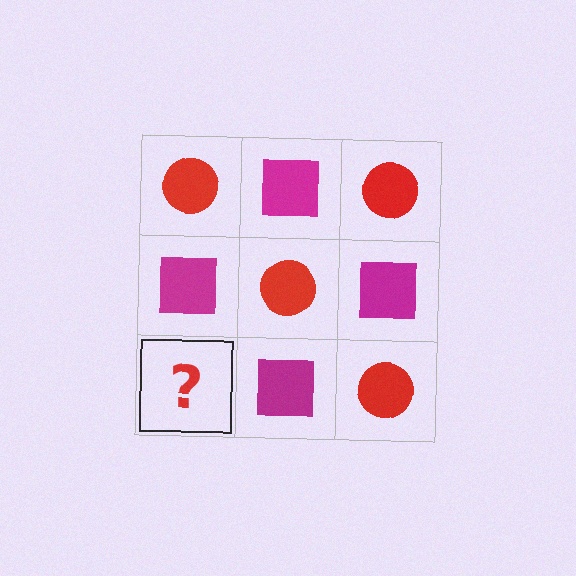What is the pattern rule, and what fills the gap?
The rule is that it alternates red circle and magenta square in a checkerboard pattern. The gap should be filled with a red circle.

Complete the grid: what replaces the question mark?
The question mark should be replaced with a red circle.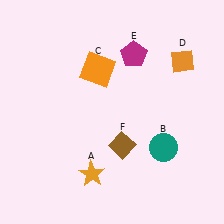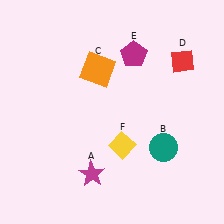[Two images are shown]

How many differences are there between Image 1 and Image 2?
There are 3 differences between the two images.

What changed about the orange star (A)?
In Image 1, A is orange. In Image 2, it changed to magenta.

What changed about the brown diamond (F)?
In Image 1, F is brown. In Image 2, it changed to yellow.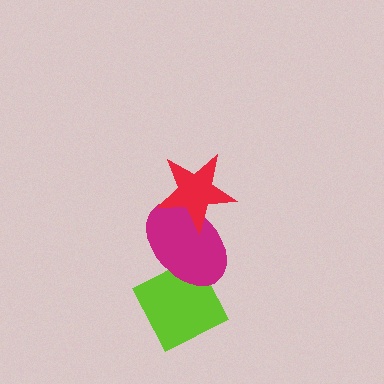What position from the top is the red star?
The red star is 1st from the top.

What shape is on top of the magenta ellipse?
The red star is on top of the magenta ellipse.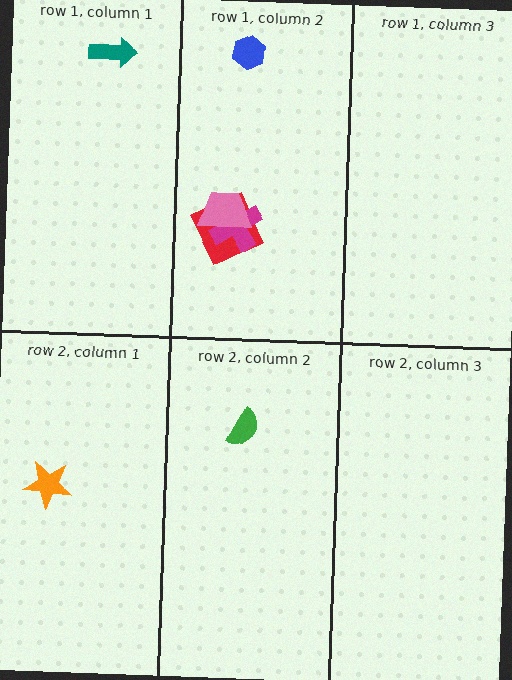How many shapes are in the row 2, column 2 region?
1.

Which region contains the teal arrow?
The row 1, column 1 region.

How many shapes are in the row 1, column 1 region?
1.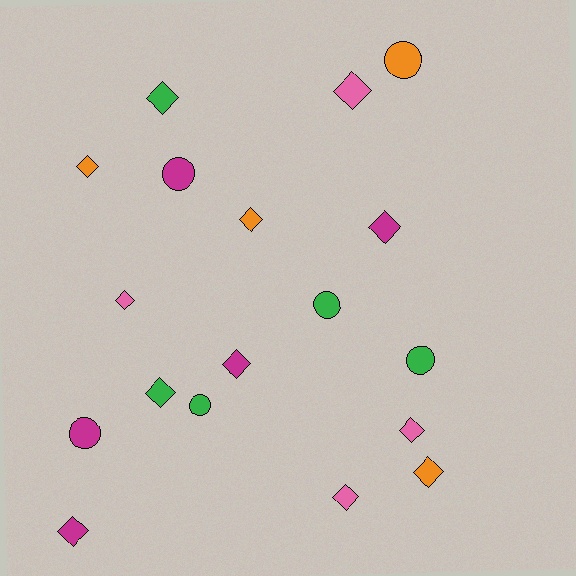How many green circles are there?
There are 3 green circles.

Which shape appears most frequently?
Diamond, with 12 objects.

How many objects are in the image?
There are 18 objects.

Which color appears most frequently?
Magenta, with 5 objects.